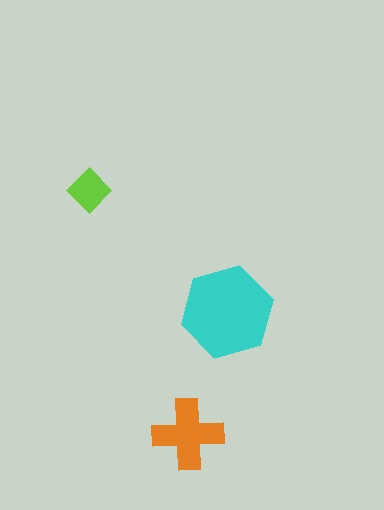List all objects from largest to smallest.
The cyan hexagon, the orange cross, the lime diamond.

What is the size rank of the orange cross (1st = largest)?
2nd.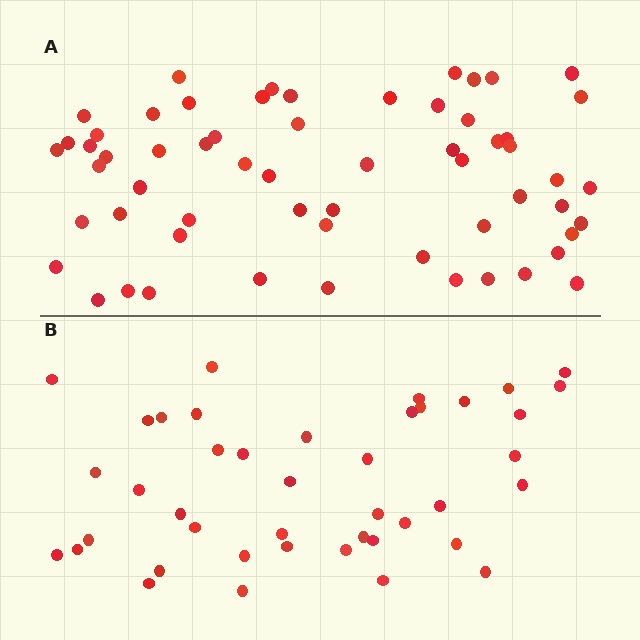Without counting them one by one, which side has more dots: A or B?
Region A (the top region) has more dots.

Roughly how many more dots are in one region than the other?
Region A has approximately 20 more dots than region B.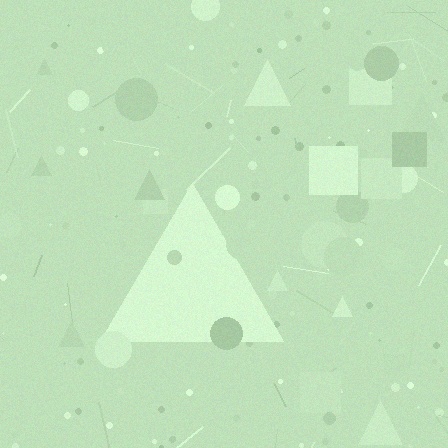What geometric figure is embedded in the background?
A triangle is embedded in the background.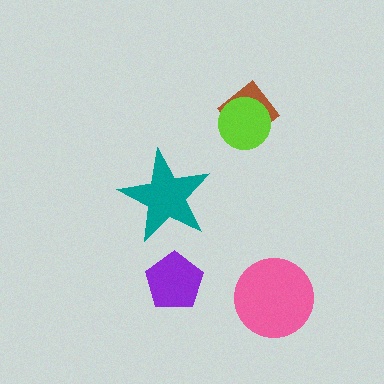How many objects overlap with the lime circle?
1 object overlaps with the lime circle.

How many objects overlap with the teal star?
0 objects overlap with the teal star.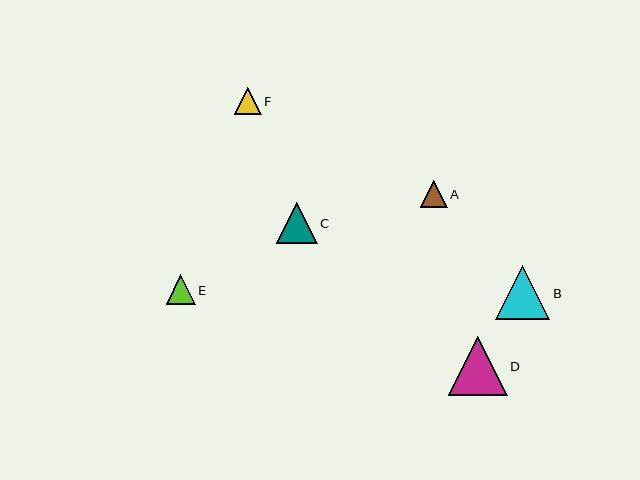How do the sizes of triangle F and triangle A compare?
Triangle F and triangle A are approximately the same size.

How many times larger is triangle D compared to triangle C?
Triangle D is approximately 1.5 times the size of triangle C.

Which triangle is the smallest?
Triangle A is the smallest with a size of approximately 26 pixels.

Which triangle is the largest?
Triangle D is the largest with a size of approximately 59 pixels.